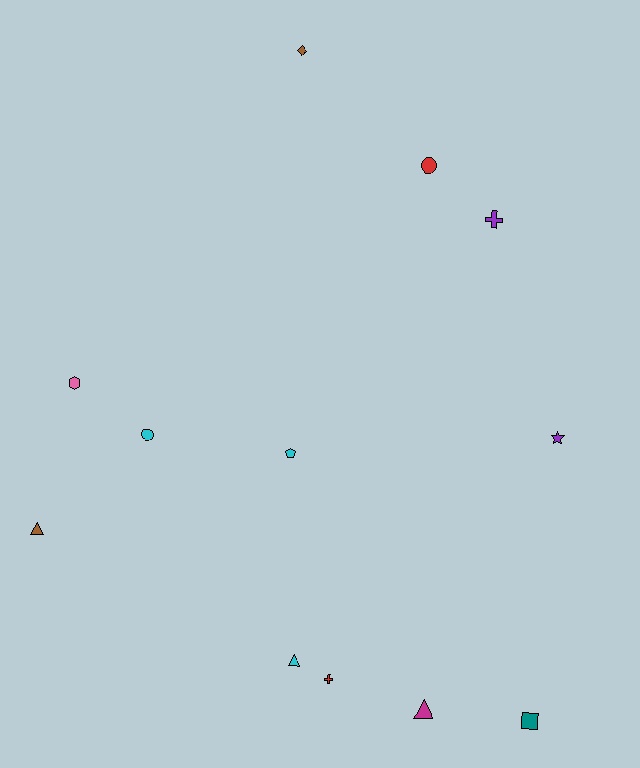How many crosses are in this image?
There are 2 crosses.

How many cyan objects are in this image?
There are 3 cyan objects.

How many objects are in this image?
There are 12 objects.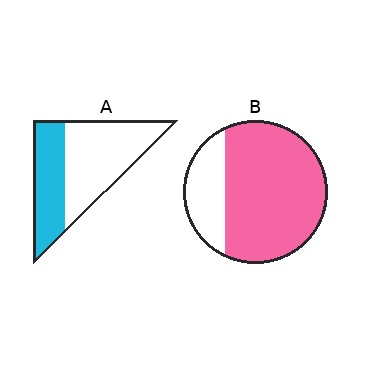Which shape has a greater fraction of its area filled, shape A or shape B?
Shape B.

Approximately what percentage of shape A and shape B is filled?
A is approximately 40% and B is approximately 75%.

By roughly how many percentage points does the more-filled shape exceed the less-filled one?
By roughly 35 percentage points (B over A).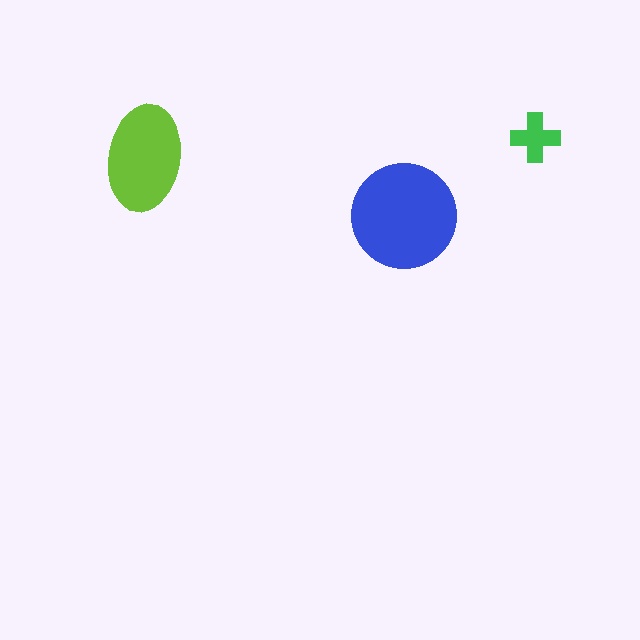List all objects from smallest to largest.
The green cross, the lime ellipse, the blue circle.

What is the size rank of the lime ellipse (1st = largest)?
2nd.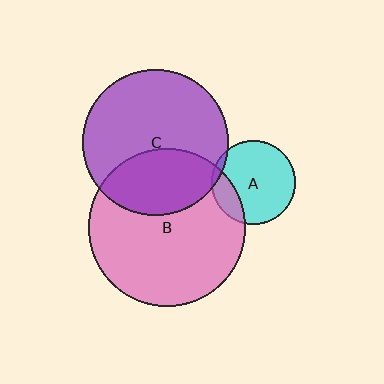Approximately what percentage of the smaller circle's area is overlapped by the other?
Approximately 5%.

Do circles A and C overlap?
Yes.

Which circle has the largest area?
Circle B (pink).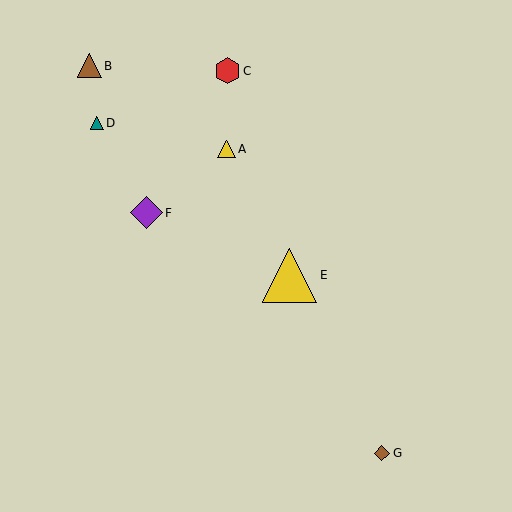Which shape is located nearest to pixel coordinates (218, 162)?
The yellow triangle (labeled A) at (226, 149) is nearest to that location.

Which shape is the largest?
The yellow triangle (labeled E) is the largest.